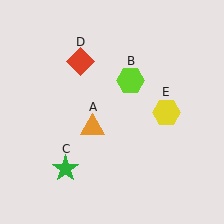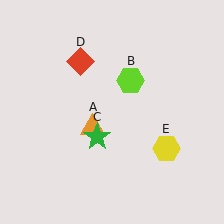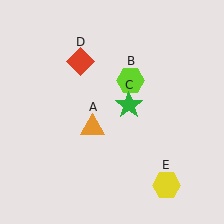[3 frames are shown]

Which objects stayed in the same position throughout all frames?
Orange triangle (object A) and lime hexagon (object B) and red diamond (object D) remained stationary.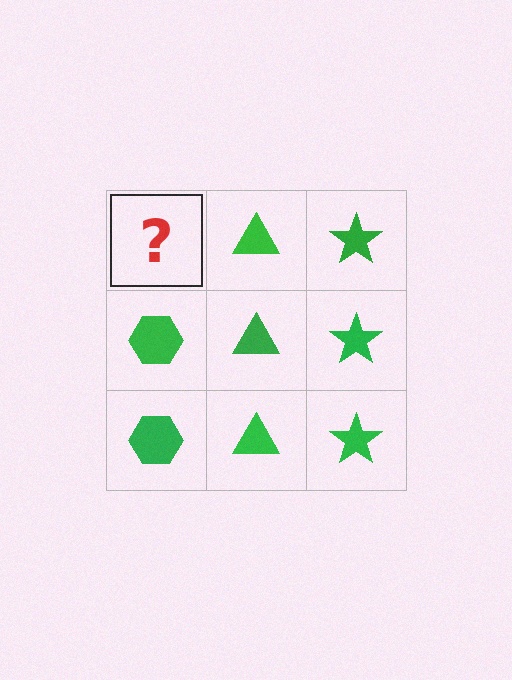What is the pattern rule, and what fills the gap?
The rule is that each column has a consistent shape. The gap should be filled with a green hexagon.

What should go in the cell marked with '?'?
The missing cell should contain a green hexagon.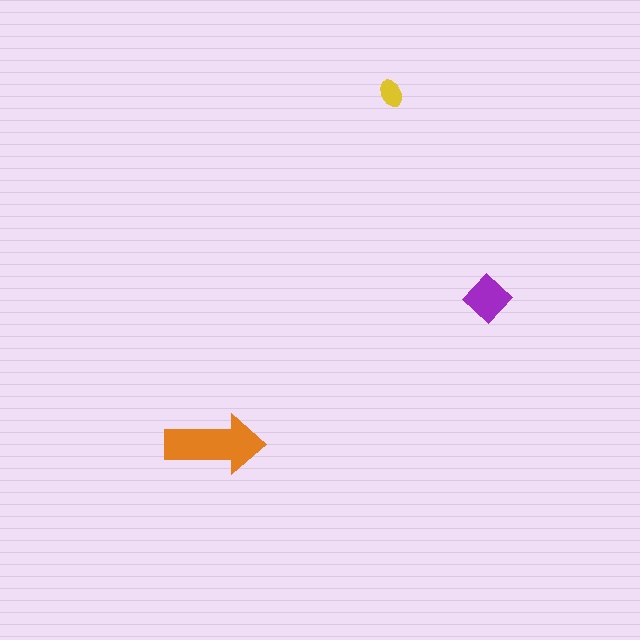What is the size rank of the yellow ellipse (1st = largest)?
3rd.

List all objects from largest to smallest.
The orange arrow, the purple diamond, the yellow ellipse.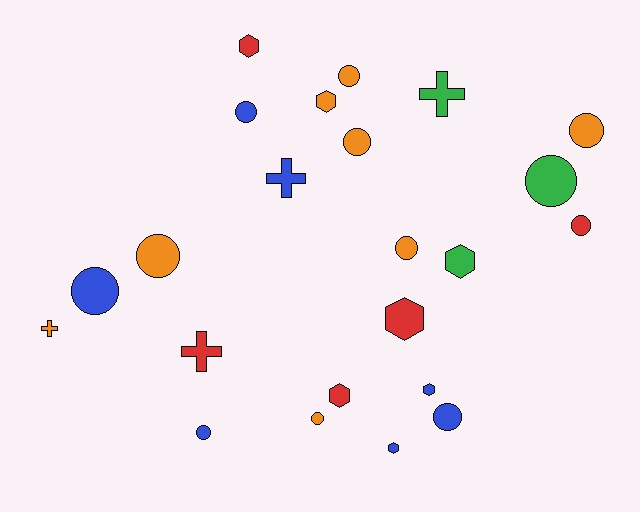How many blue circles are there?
There are 4 blue circles.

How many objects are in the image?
There are 23 objects.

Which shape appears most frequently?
Circle, with 12 objects.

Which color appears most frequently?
Orange, with 8 objects.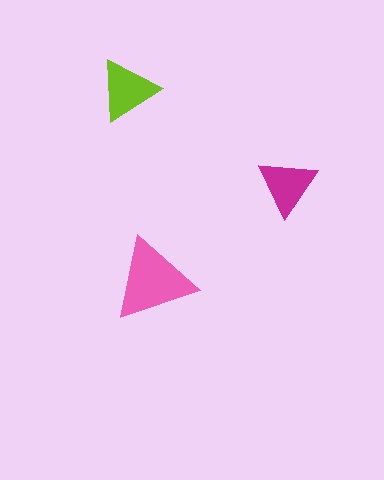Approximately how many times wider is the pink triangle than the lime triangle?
About 1.5 times wider.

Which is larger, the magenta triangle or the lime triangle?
The lime one.